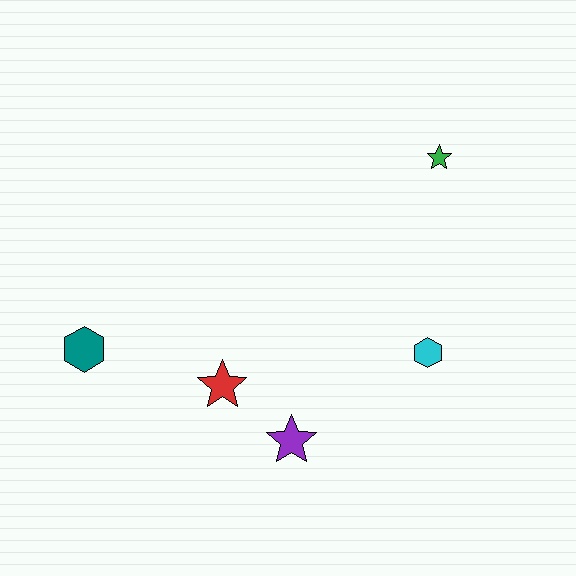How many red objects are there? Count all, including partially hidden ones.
There is 1 red object.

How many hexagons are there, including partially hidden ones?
There are 2 hexagons.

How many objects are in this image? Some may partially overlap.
There are 5 objects.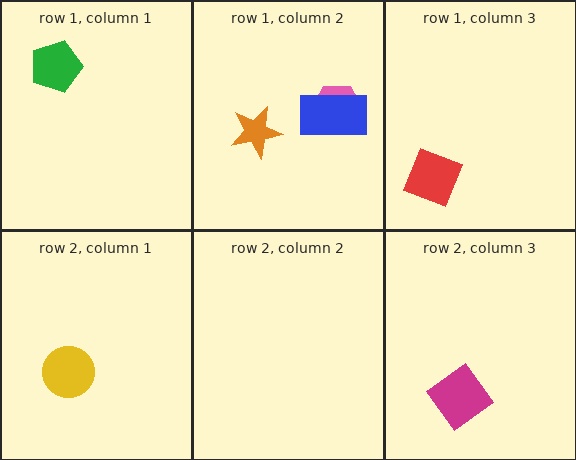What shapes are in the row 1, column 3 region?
The red diamond.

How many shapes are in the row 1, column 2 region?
3.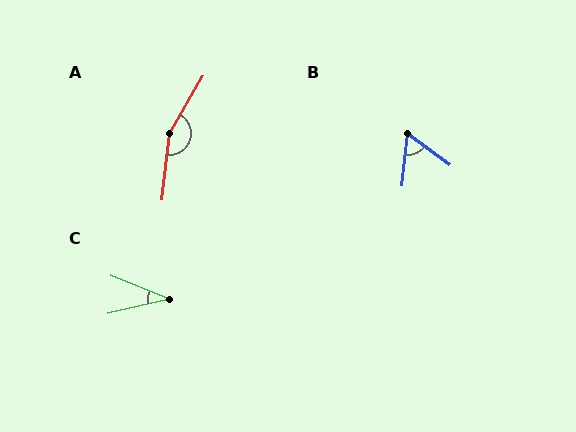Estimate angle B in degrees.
Approximately 60 degrees.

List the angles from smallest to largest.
C (36°), B (60°), A (156°).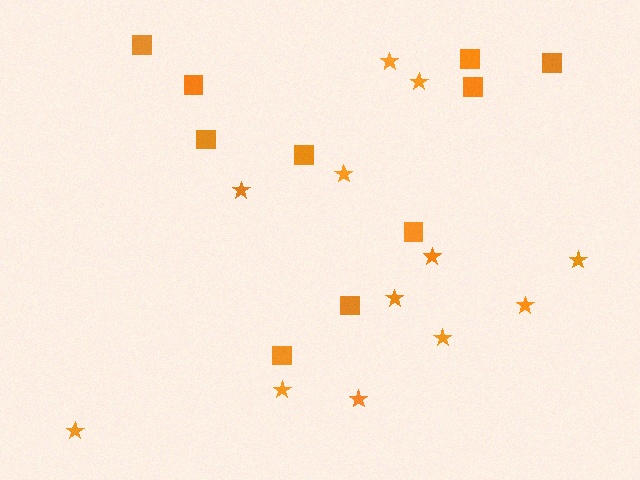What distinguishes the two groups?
There are 2 groups: one group of stars (12) and one group of squares (10).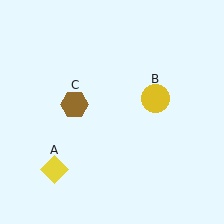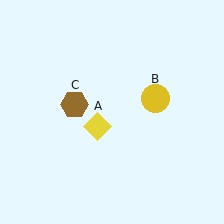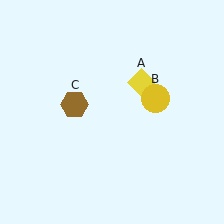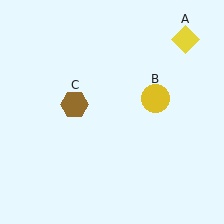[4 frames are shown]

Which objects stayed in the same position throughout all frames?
Yellow circle (object B) and brown hexagon (object C) remained stationary.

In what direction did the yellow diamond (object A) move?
The yellow diamond (object A) moved up and to the right.